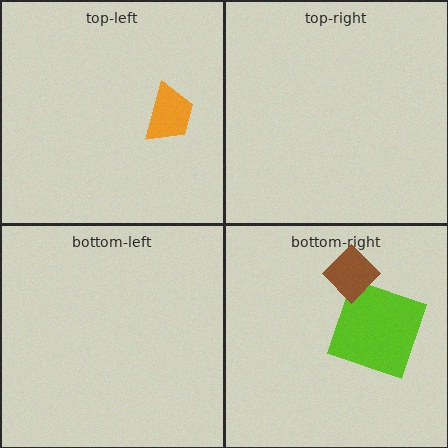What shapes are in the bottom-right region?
The lime square, the brown diamond.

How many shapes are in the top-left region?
1.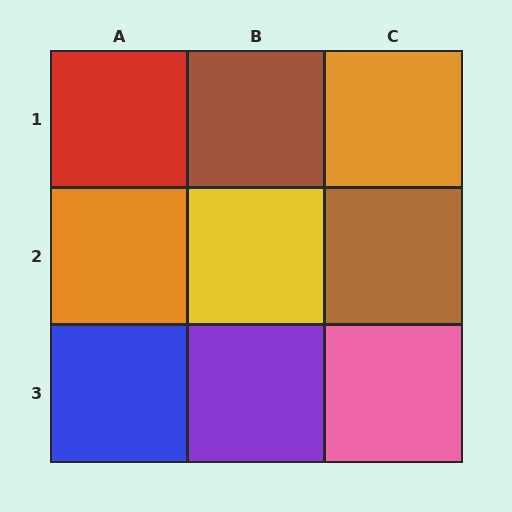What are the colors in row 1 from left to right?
Red, brown, orange.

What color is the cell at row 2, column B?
Yellow.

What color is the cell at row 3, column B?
Purple.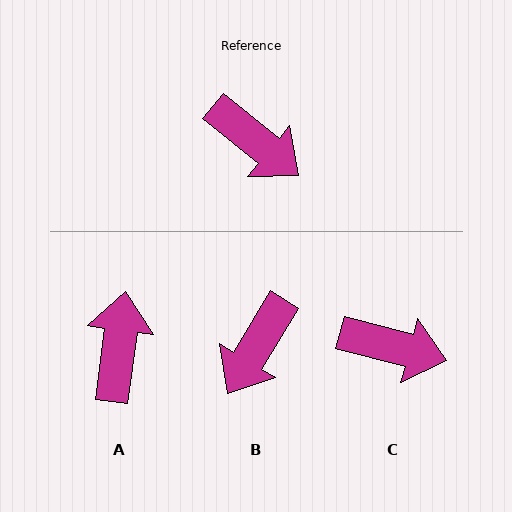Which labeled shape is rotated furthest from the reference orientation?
A, about 122 degrees away.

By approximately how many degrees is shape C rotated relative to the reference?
Approximately 24 degrees counter-clockwise.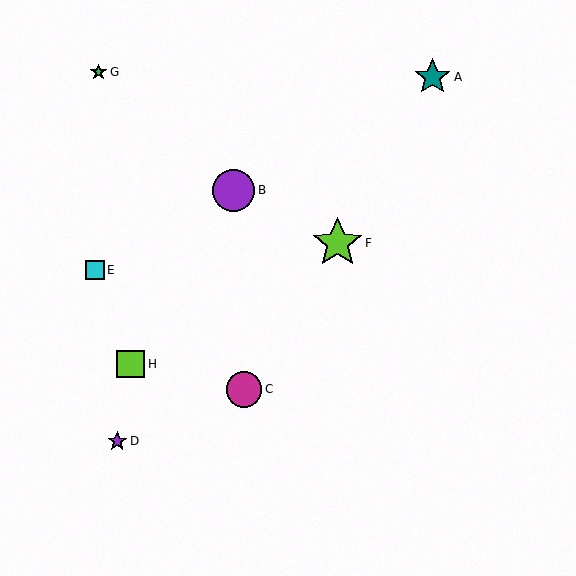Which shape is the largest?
The lime star (labeled F) is the largest.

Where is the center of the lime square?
The center of the lime square is at (131, 364).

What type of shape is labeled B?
Shape B is a purple circle.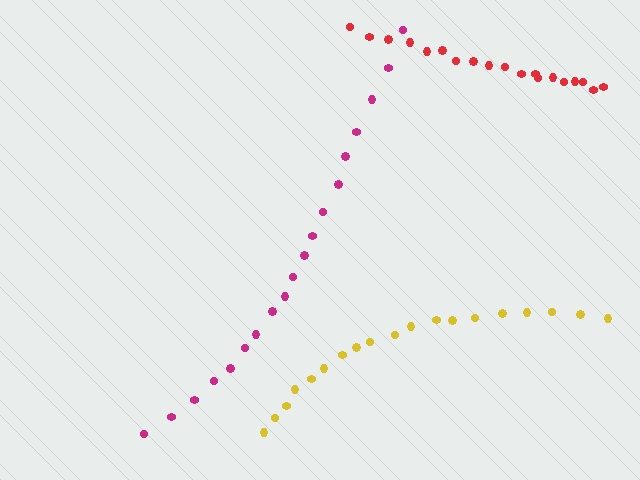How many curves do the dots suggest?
There are 3 distinct paths.